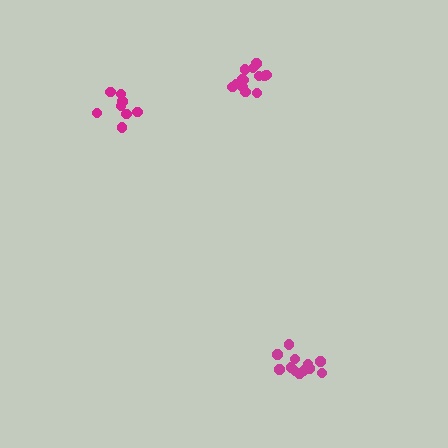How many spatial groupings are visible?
There are 3 spatial groupings.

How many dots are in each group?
Group 1: 13 dots, Group 2: 12 dots, Group 3: 9 dots (34 total).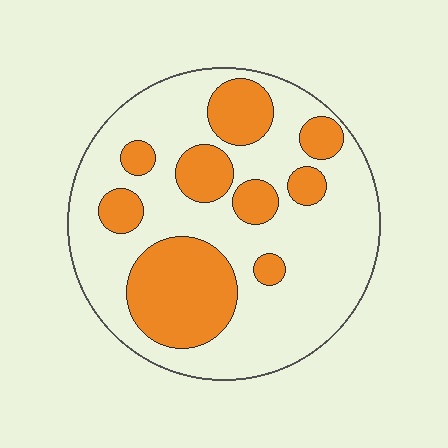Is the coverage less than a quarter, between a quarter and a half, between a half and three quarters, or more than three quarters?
Between a quarter and a half.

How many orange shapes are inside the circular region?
9.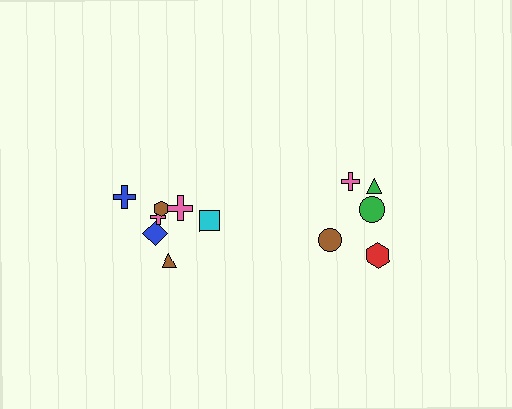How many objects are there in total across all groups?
There are 12 objects.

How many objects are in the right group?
There are 5 objects.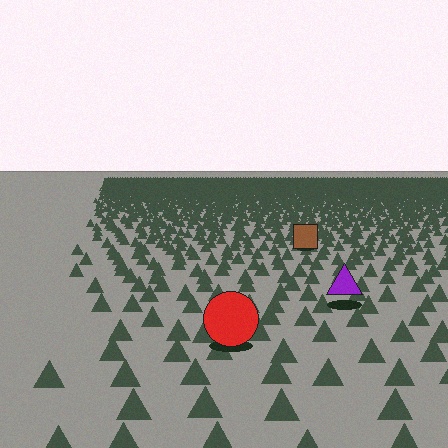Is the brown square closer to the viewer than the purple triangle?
No. The purple triangle is closer — you can tell from the texture gradient: the ground texture is coarser near it.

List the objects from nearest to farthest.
From nearest to farthest: the red circle, the purple triangle, the brown square.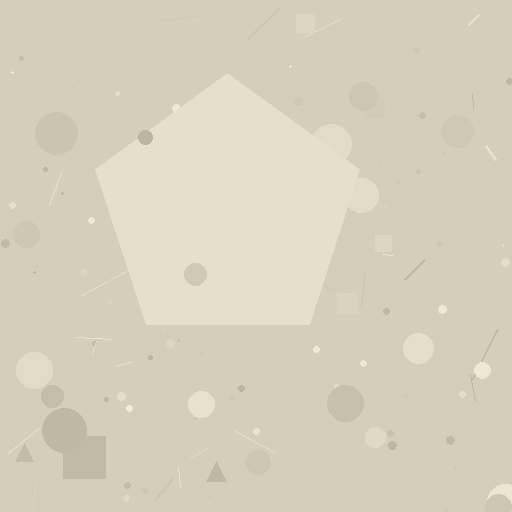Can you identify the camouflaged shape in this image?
The camouflaged shape is a pentagon.